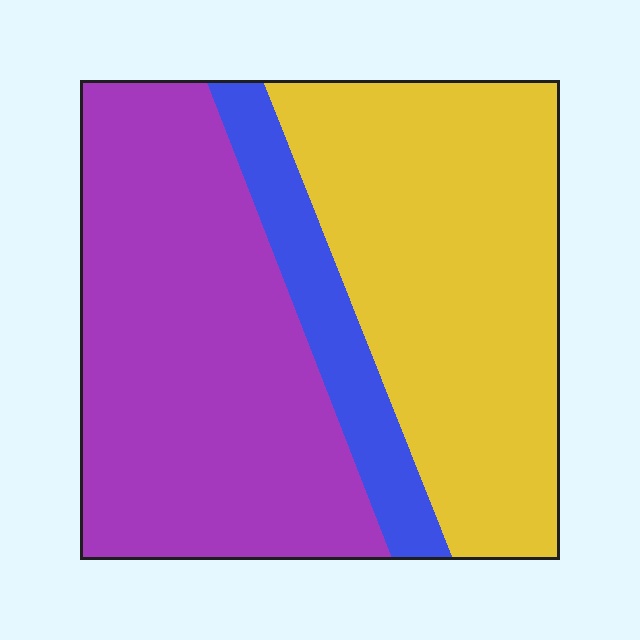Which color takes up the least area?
Blue, at roughly 10%.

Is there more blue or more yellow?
Yellow.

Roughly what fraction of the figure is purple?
Purple covers 46% of the figure.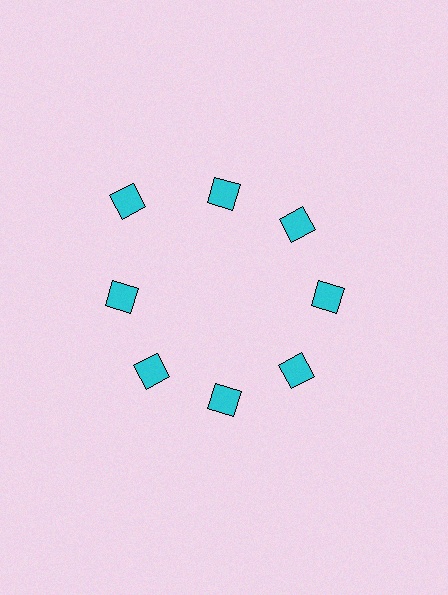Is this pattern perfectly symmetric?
No. The 8 cyan squares are arranged in a ring, but one element near the 10 o'clock position is pushed outward from the center, breaking the 8-fold rotational symmetry.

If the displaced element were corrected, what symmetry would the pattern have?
It would have 8-fold rotational symmetry — the pattern would map onto itself every 45 degrees.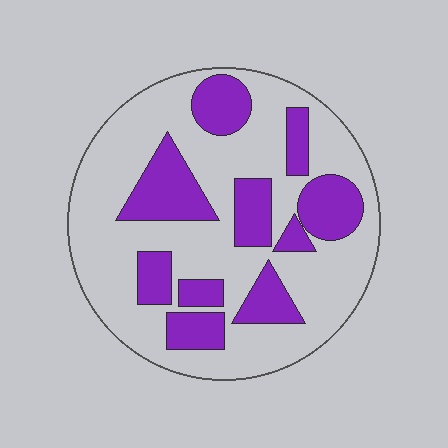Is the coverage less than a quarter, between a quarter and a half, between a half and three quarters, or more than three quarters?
Between a quarter and a half.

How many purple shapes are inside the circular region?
10.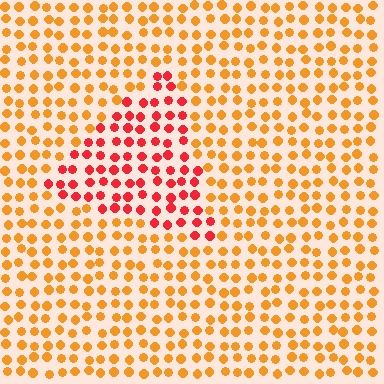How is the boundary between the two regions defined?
The boundary is defined purely by a slight shift in hue (about 38 degrees). Spacing, size, and orientation are identical on both sides.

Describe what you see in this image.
The image is filled with small orange elements in a uniform arrangement. A triangle-shaped region is visible where the elements are tinted to a slightly different hue, forming a subtle color boundary.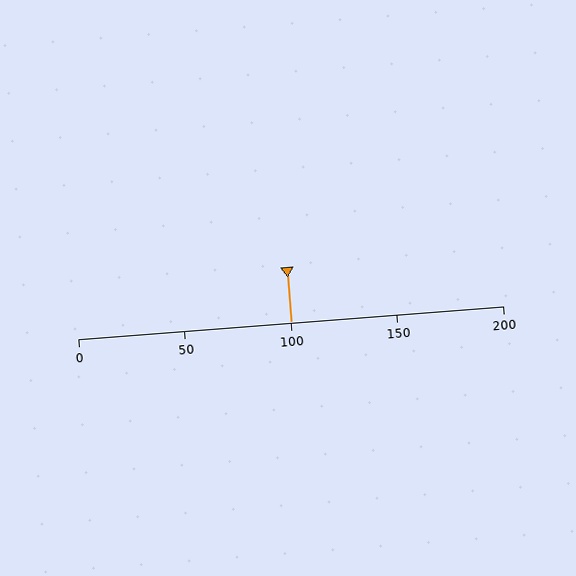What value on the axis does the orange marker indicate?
The marker indicates approximately 100.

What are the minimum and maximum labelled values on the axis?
The axis runs from 0 to 200.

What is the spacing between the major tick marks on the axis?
The major ticks are spaced 50 apart.